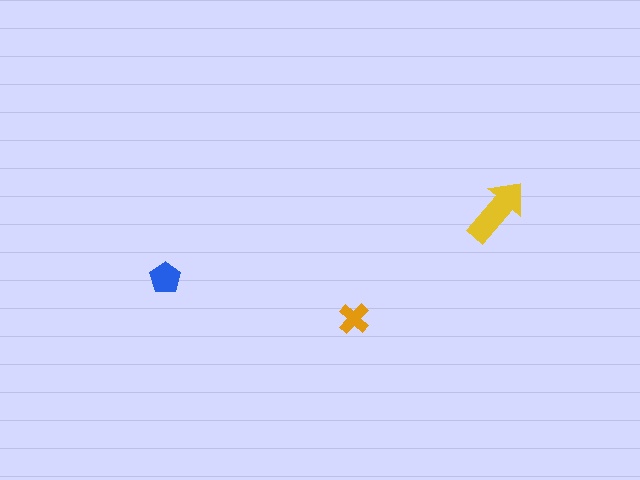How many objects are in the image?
There are 3 objects in the image.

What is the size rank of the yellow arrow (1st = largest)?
1st.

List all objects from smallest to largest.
The orange cross, the blue pentagon, the yellow arrow.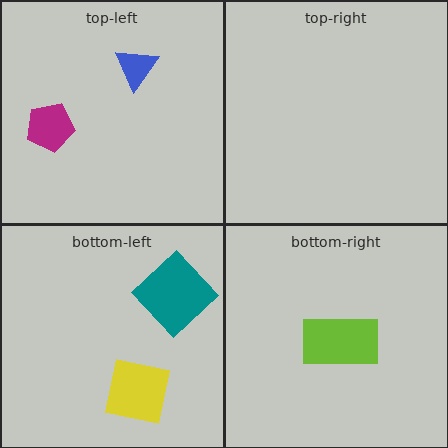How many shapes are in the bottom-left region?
2.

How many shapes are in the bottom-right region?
1.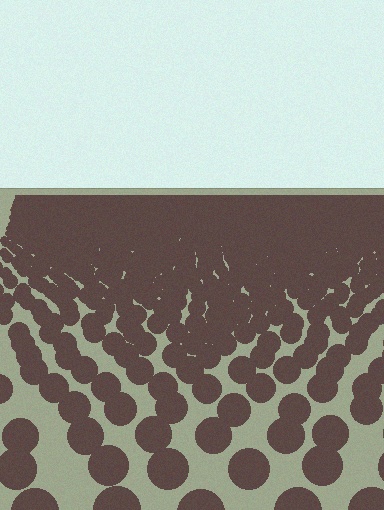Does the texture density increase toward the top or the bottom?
Density increases toward the top.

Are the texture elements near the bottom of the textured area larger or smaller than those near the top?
Larger. Near the bottom, elements are closer to the viewer and appear at a bigger on-screen size.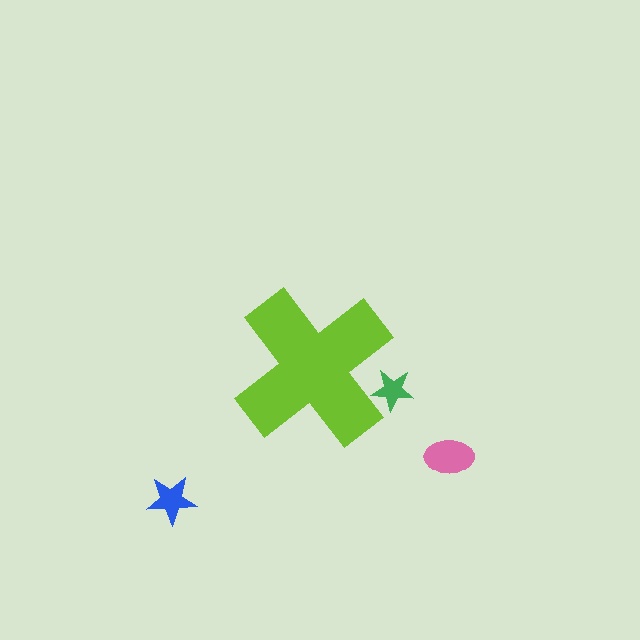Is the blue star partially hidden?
No, the blue star is fully visible.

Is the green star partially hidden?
Yes, the green star is partially hidden behind the lime cross.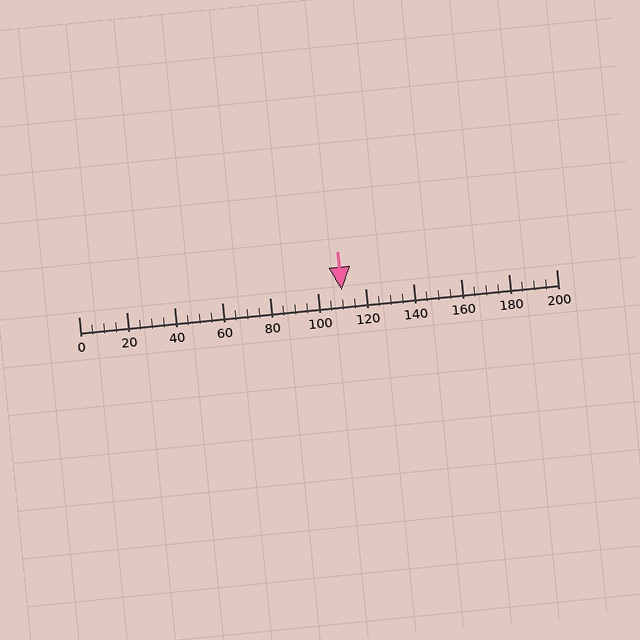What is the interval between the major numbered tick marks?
The major tick marks are spaced 20 units apart.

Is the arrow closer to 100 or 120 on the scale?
The arrow is closer to 120.